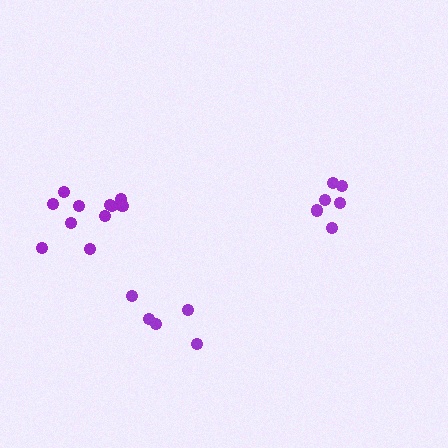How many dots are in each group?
Group 1: 5 dots, Group 2: 11 dots, Group 3: 6 dots (22 total).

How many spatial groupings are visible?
There are 3 spatial groupings.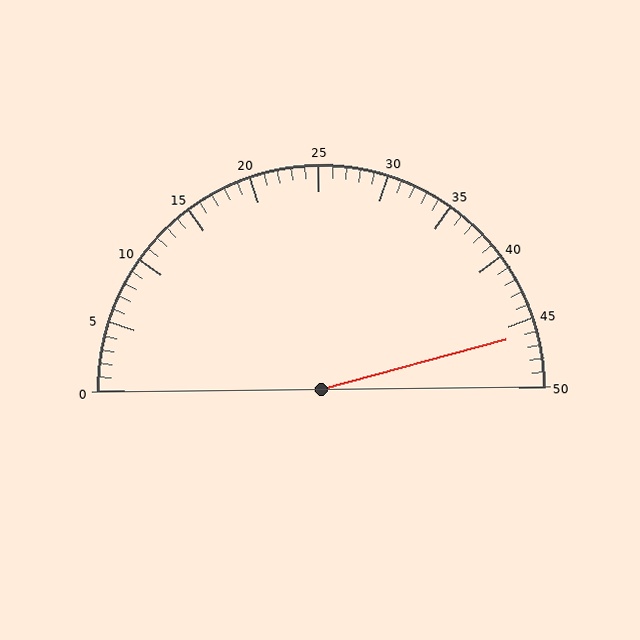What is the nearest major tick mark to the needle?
The nearest major tick mark is 45.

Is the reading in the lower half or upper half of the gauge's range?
The reading is in the upper half of the range (0 to 50).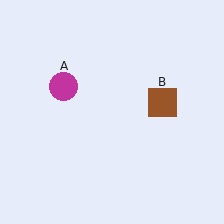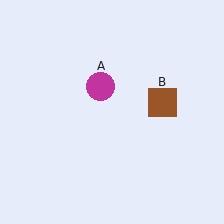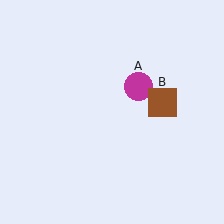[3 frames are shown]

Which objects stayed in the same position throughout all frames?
Brown square (object B) remained stationary.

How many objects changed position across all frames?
1 object changed position: magenta circle (object A).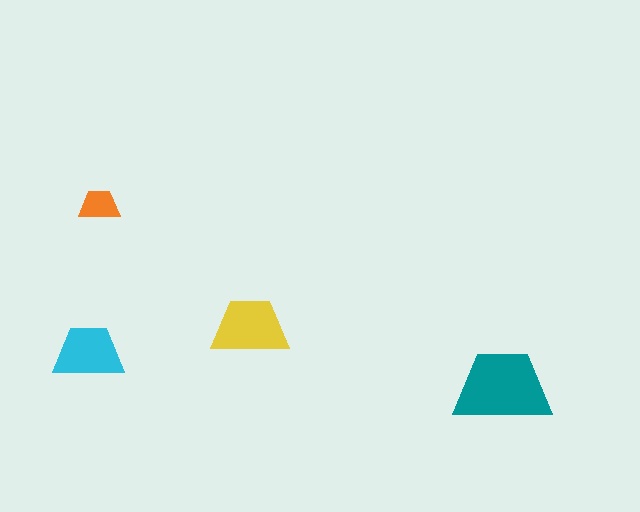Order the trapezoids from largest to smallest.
the teal one, the yellow one, the cyan one, the orange one.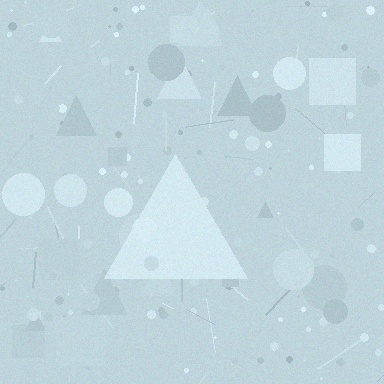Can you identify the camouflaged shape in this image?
The camouflaged shape is a triangle.